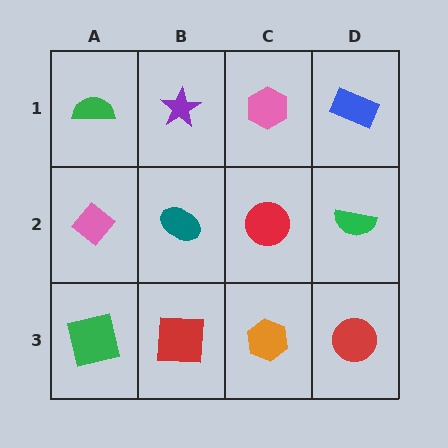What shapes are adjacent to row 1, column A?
A pink diamond (row 2, column A), a purple star (row 1, column B).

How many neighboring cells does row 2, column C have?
4.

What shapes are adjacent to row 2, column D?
A blue rectangle (row 1, column D), a red circle (row 3, column D), a red circle (row 2, column C).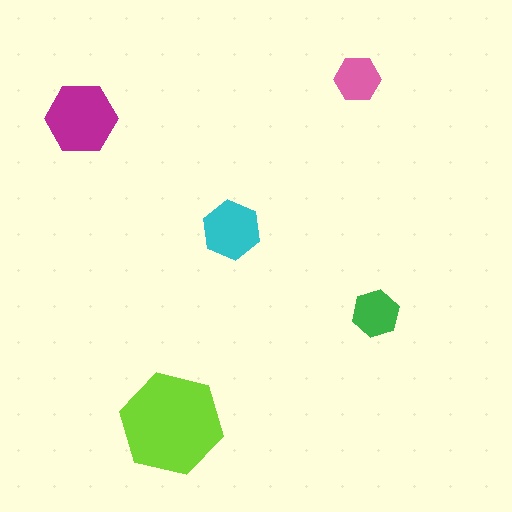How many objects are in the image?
There are 5 objects in the image.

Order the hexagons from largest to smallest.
the lime one, the magenta one, the cyan one, the green one, the pink one.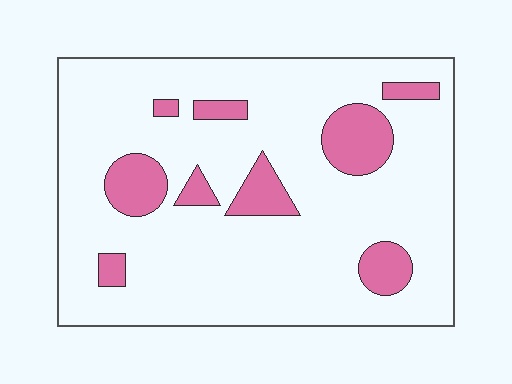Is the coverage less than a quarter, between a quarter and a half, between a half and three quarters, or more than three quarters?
Less than a quarter.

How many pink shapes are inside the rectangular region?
9.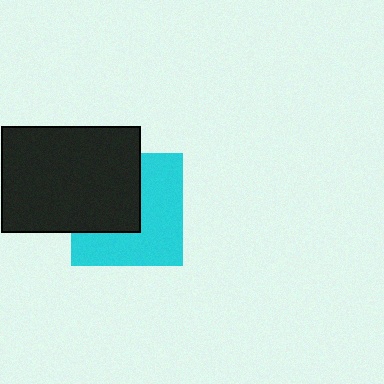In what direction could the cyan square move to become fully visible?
The cyan square could move toward the lower-right. That would shift it out from behind the black rectangle entirely.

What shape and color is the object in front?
The object in front is a black rectangle.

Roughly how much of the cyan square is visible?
About half of it is visible (roughly 55%).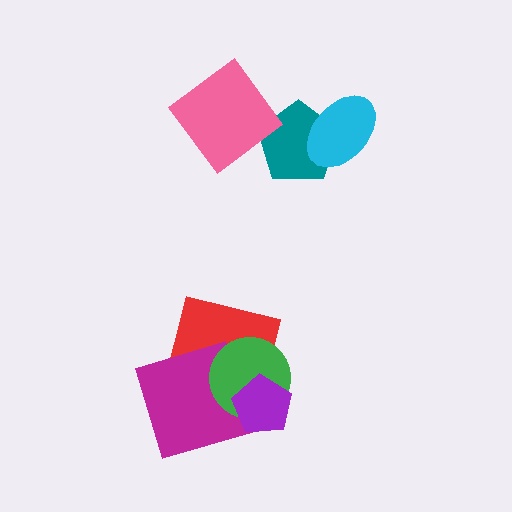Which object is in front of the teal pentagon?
The cyan ellipse is in front of the teal pentagon.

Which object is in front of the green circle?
The purple pentagon is in front of the green circle.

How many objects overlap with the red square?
3 objects overlap with the red square.